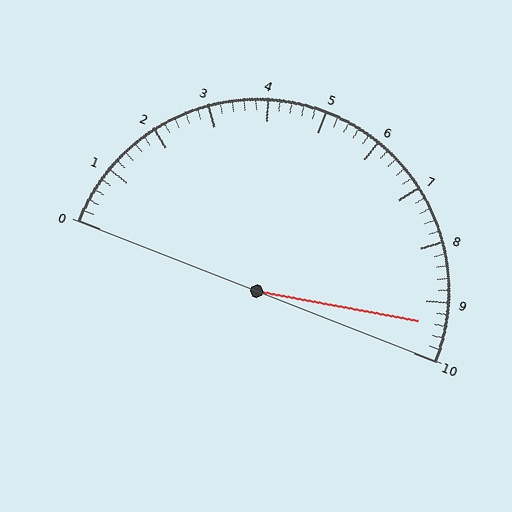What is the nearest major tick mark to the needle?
The nearest major tick mark is 9.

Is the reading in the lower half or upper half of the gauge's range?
The reading is in the upper half of the range (0 to 10).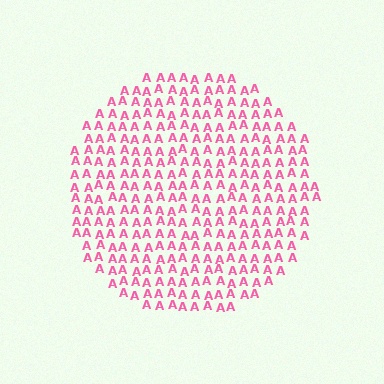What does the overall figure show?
The overall figure shows a circle.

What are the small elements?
The small elements are letter A's.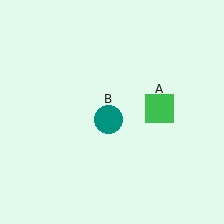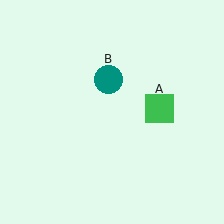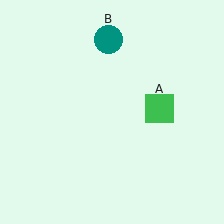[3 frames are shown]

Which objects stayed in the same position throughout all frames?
Green square (object A) remained stationary.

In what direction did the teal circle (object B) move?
The teal circle (object B) moved up.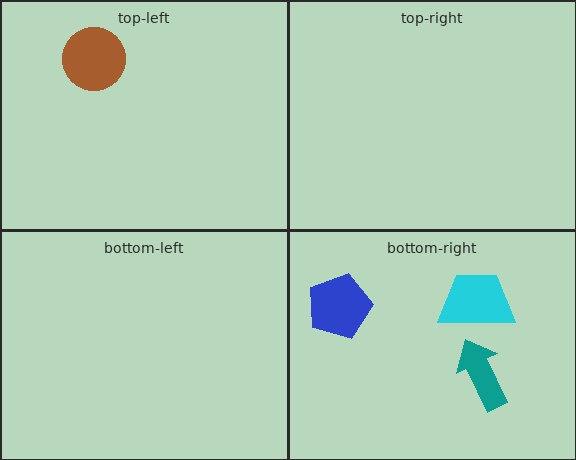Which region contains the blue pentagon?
The bottom-right region.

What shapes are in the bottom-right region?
The teal arrow, the cyan trapezoid, the blue pentagon.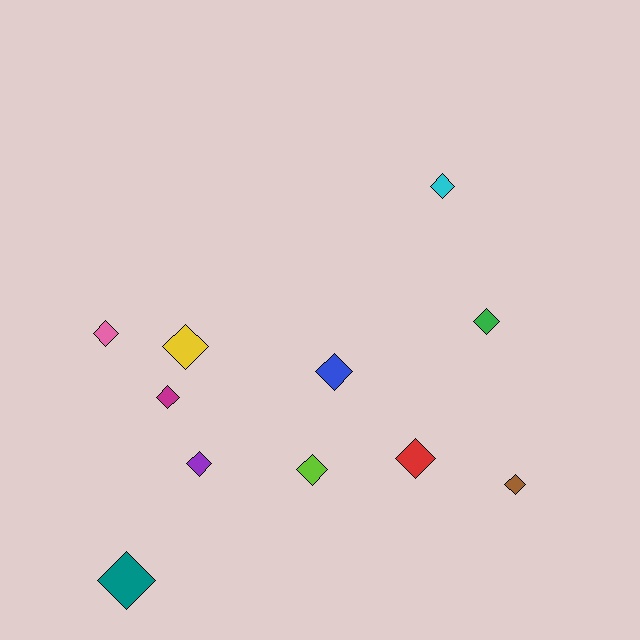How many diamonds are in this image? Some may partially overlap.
There are 11 diamonds.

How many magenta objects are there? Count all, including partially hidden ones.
There is 1 magenta object.